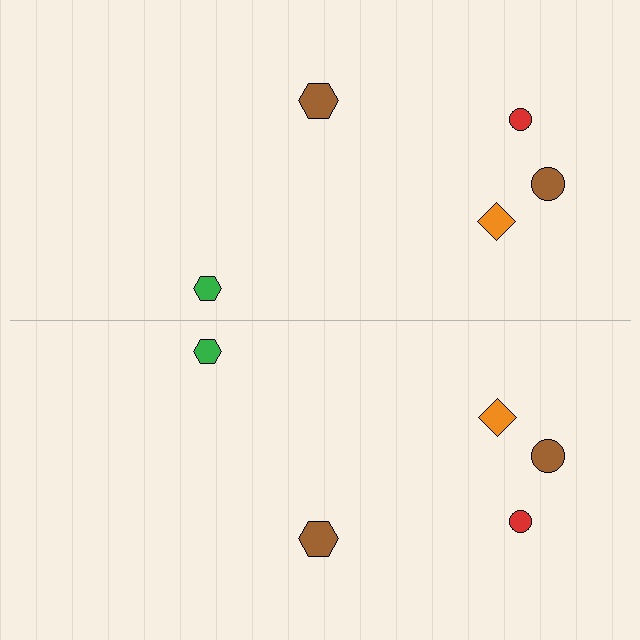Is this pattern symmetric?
Yes, this pattern has bilateral (reflection) symmetry.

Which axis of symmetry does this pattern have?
The pattern has a horizontal axis of symmetry running through the center of the image.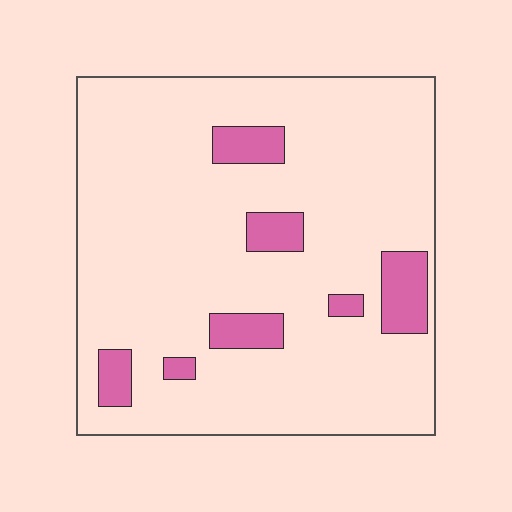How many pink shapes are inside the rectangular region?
7.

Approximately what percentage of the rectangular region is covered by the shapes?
Approximately 10%.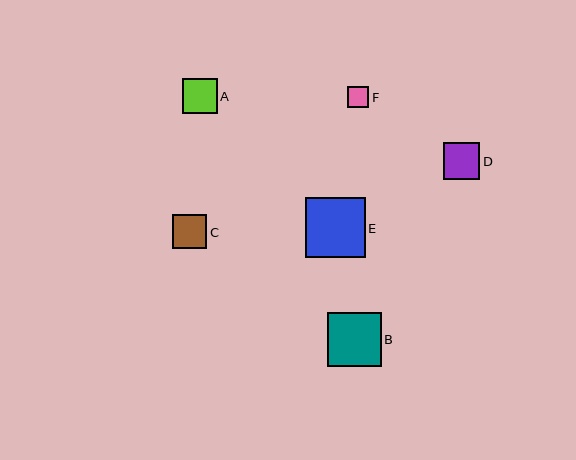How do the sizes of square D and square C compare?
Square D and square C are approximately the same size.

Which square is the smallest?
Square F is the smallest with a size of approximately 21 pixels.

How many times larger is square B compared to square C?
Square B is approximately 1.6 times the size of square C.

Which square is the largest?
Square E is the largest with a size of approximately 60 pixels.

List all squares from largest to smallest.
From largest to smallest: E, B, D, A, C, F.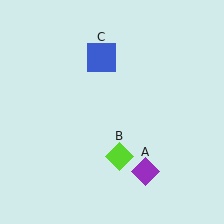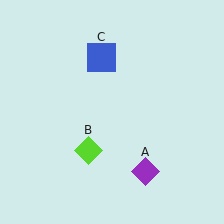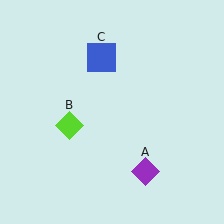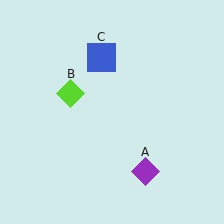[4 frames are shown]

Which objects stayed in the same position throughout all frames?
Purple diamond (object A) and blue square (object C) remained stationary.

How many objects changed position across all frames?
1 object changed position: lime diamond (object B).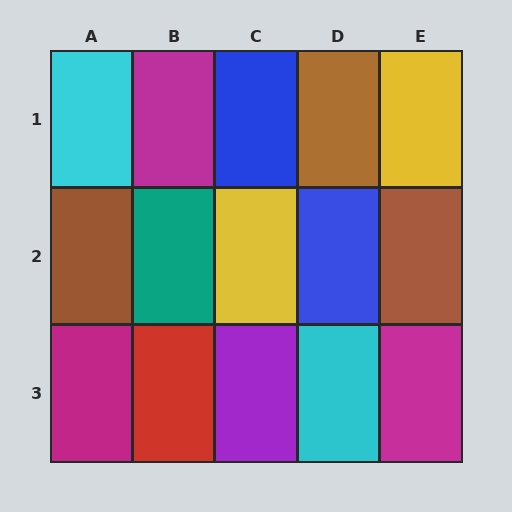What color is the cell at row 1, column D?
Brown.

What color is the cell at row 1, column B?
Magenta.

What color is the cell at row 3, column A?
Magenta.